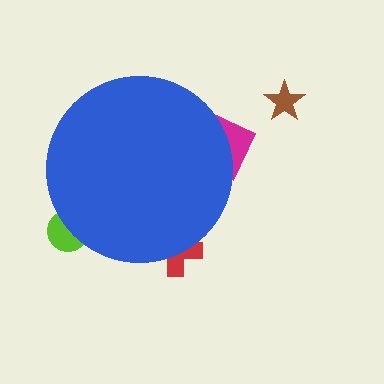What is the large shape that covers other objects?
A blue circle.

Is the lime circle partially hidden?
Yes, the lime circle is partially hidden behind the blue circle.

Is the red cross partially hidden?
Yes, the red cross is partially hidden behind the blue circle.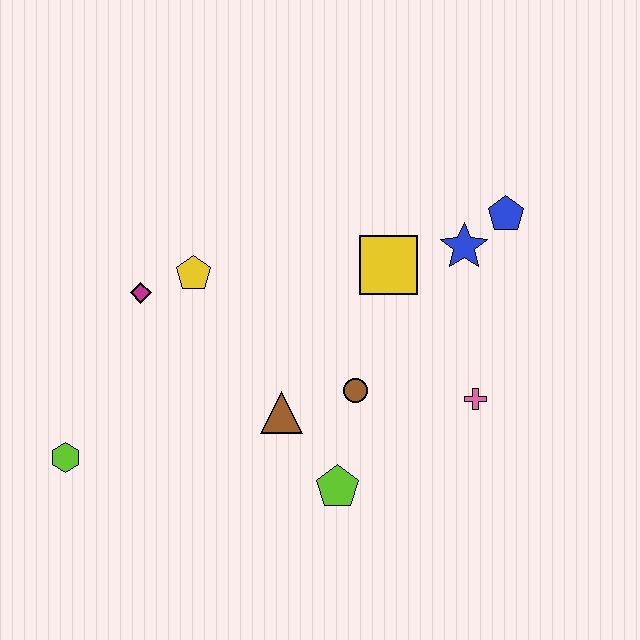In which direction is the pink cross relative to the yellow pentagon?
The pink cross is to the right of the yellow pentagon.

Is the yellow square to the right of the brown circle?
Yes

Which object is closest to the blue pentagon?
The blue star is closest to the blue pentagon.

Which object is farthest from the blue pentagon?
The lime hexagon is farthest from the blue pentagon.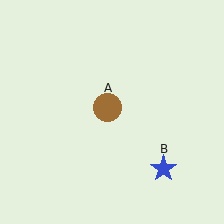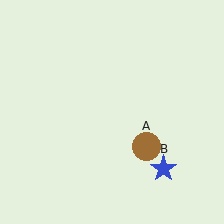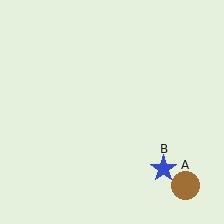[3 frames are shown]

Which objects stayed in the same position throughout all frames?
Blue star (object B) remained stationary.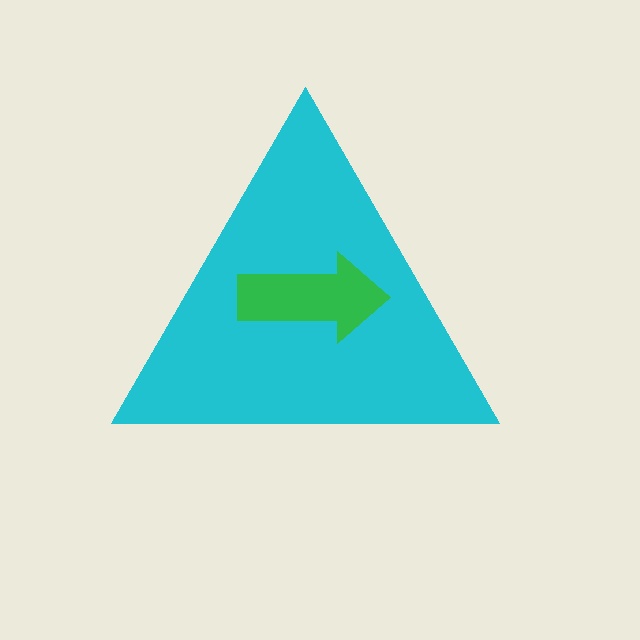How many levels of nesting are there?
2.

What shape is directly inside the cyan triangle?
The green arrow.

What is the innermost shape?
The green arrow.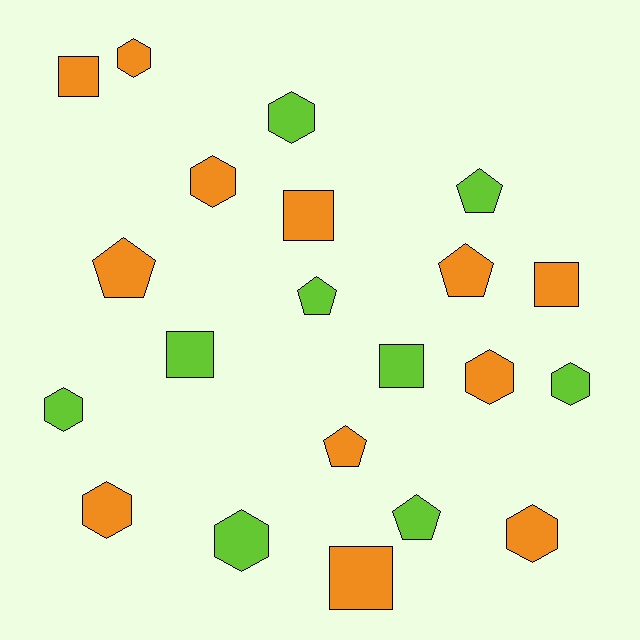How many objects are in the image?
There are 21 objects.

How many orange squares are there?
There are 4 orange squares.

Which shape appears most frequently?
Hexagon, with 9 objects.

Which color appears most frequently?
Orange, with 12 objects.